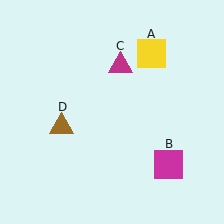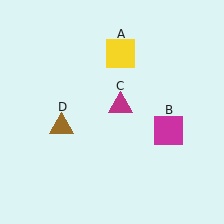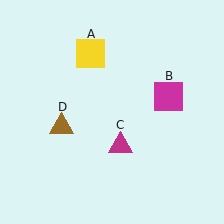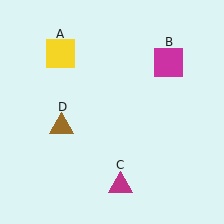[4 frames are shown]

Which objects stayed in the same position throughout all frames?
Brown triangle (object D) remained stationary.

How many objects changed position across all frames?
3 objects changed position: yellow square (object A), magenta square (object B), magenta triangle (object C).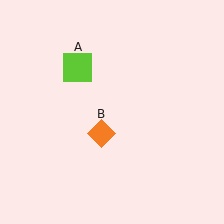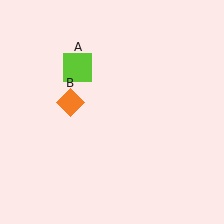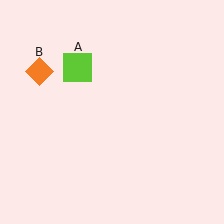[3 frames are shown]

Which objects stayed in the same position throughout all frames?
Lime square (object A) remained stationary.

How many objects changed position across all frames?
1 object changed position: orange diamond (object B).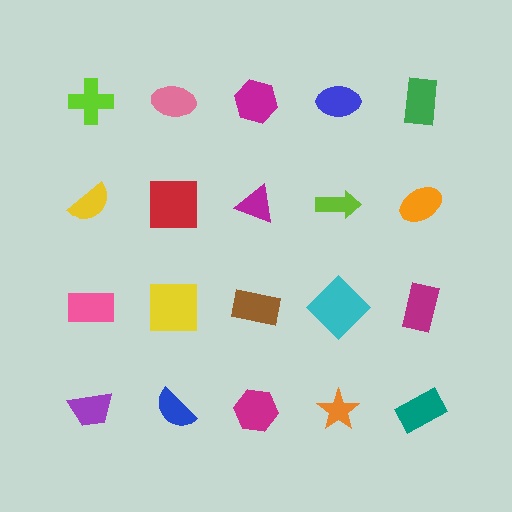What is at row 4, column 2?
A blue semicircle.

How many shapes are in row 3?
5 shapes.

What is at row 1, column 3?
A magenta hexagon.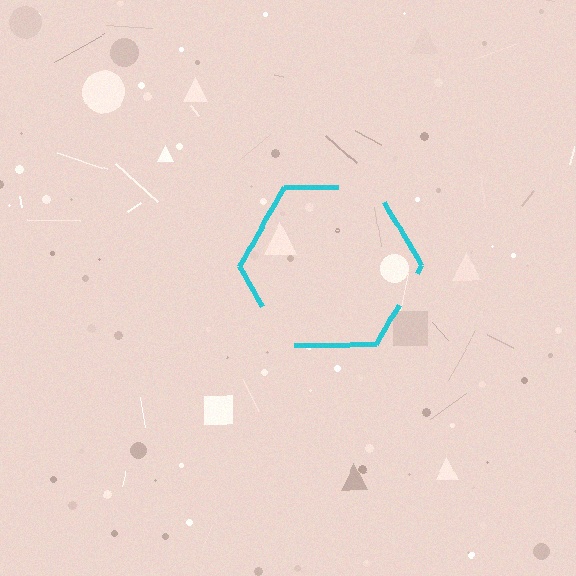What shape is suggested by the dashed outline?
The dashed outline suggests a hexagon.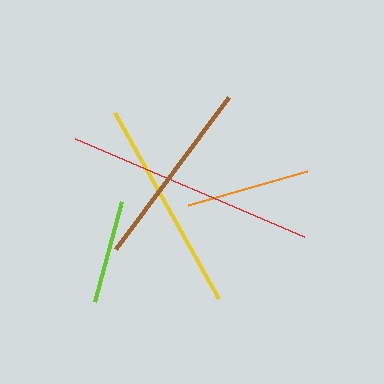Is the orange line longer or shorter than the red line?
The red line is longer than the orange line.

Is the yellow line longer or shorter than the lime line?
The yellow line is longer than the lime line.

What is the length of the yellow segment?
The yellow segment is approximately 214 pixels long.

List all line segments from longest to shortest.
From longest to shortest: red, yellow, brown, orange, lime.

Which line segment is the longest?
The red line is the longest at approximately 249 pixels.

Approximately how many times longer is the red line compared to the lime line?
The red line is approximately 2.4 times the length of the lime line.